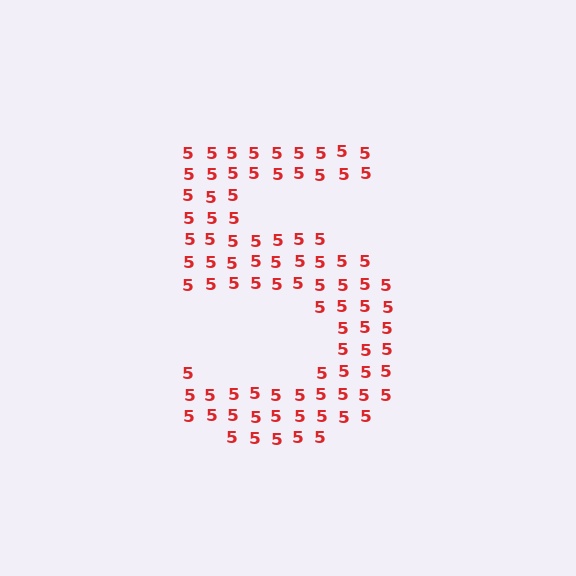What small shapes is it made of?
It is made of small digit 5's.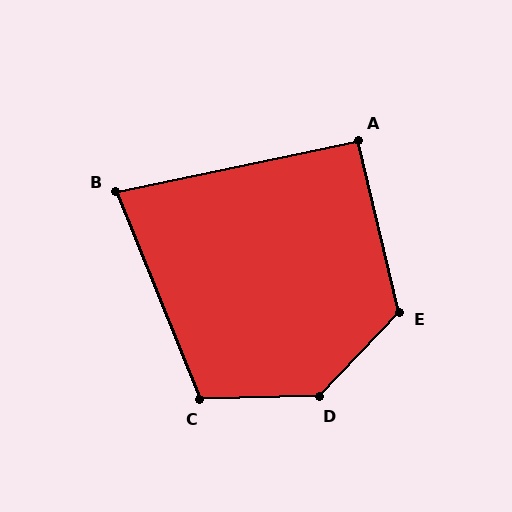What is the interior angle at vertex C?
Approximately 111 degrees (obtuse).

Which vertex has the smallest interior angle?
B, at approximately 80 degrees.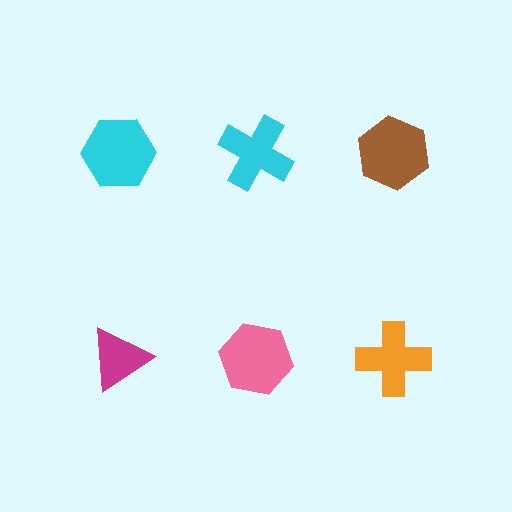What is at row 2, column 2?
A pink hexagon.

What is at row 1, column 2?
A cyan cross.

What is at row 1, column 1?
A cyan hexagon.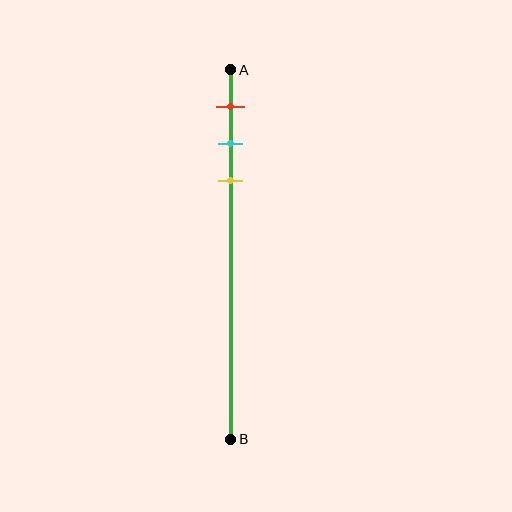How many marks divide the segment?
There are 3 marks dividing the segment.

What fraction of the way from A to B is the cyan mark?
The cyan mark is approximately 20% (0.2) of the way from A to B.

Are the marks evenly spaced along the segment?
Yes, the marks are approximately evenly spaced.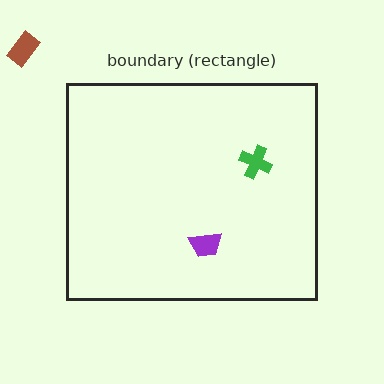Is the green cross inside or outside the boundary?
Inside.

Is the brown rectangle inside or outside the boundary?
Outside.